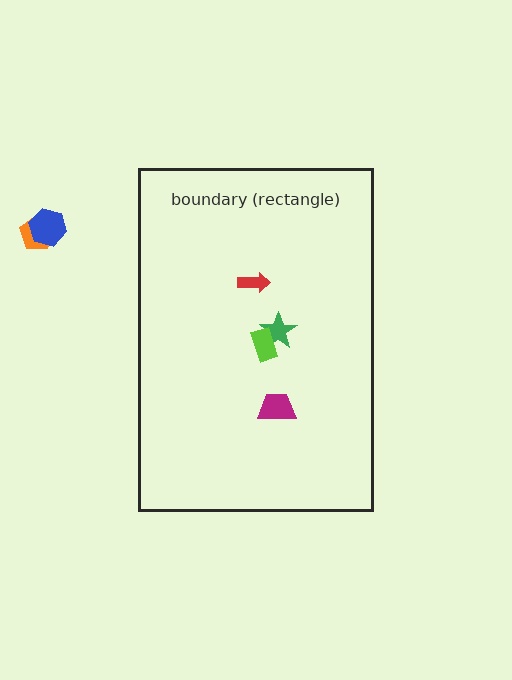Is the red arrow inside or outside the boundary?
Inside.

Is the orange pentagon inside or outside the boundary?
Outside.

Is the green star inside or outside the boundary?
Inside.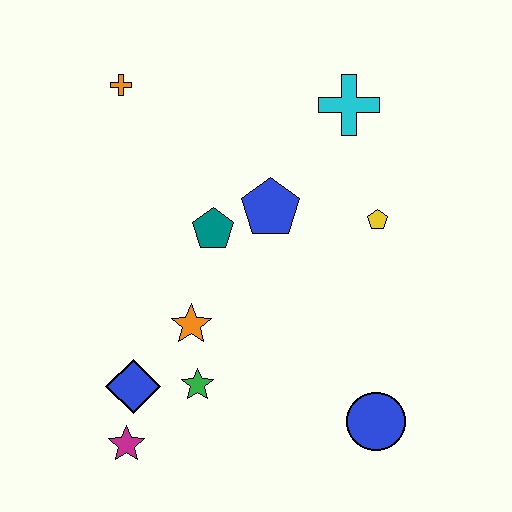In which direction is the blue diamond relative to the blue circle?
The blue diamond is to the left of the blue circle.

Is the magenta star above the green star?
No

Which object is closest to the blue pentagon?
The teal pentagon is closest to the blue pentagon.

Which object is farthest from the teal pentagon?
The blue circle is farthest from the teal pentagon.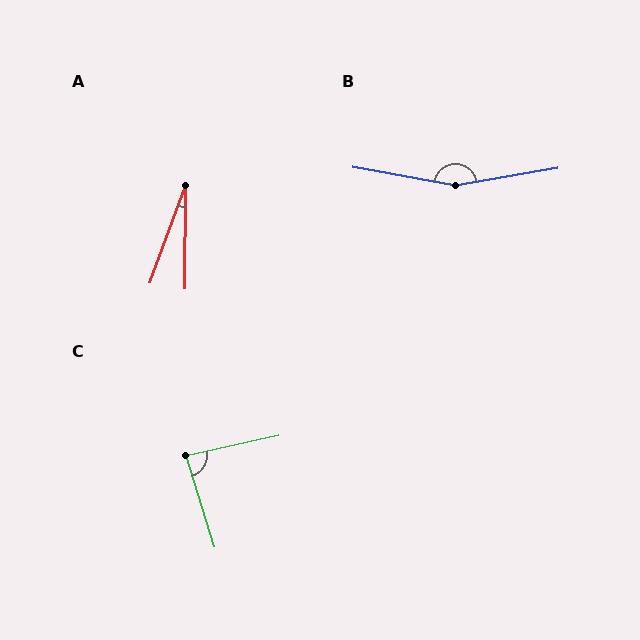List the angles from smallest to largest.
A (20°), C (85°), B (160°).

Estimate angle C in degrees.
Approximately 85 degrees.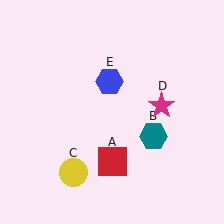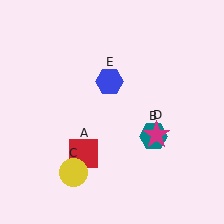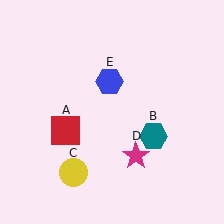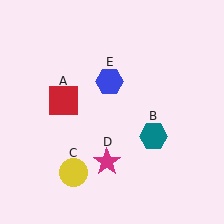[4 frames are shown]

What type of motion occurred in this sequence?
The red square (object A), magenta star (object D) rotated clockwise around the center of the scene.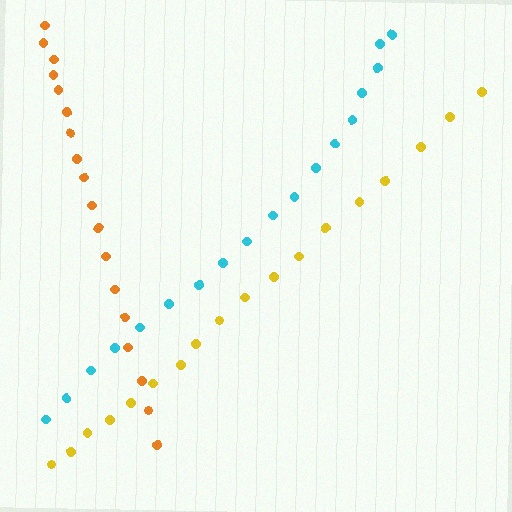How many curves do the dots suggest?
There are 3 distinct paths.